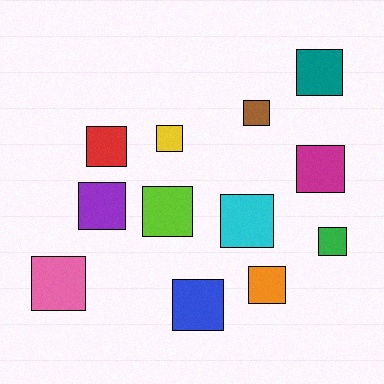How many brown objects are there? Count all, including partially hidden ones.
There is 1 brown object.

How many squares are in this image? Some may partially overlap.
There are 12 squares.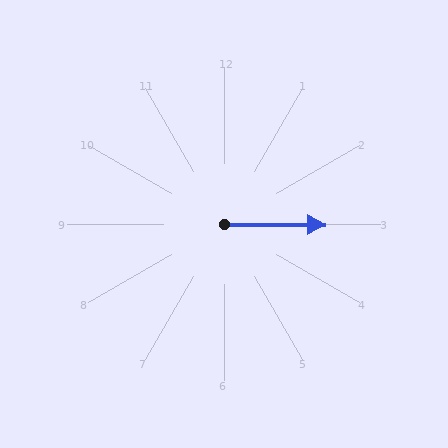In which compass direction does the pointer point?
East.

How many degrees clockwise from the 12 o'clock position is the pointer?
Approximately 90 degrees.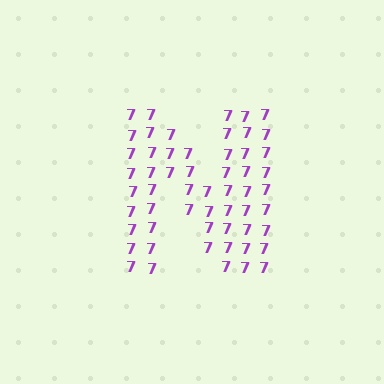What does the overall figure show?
The overall figure shows the letter N.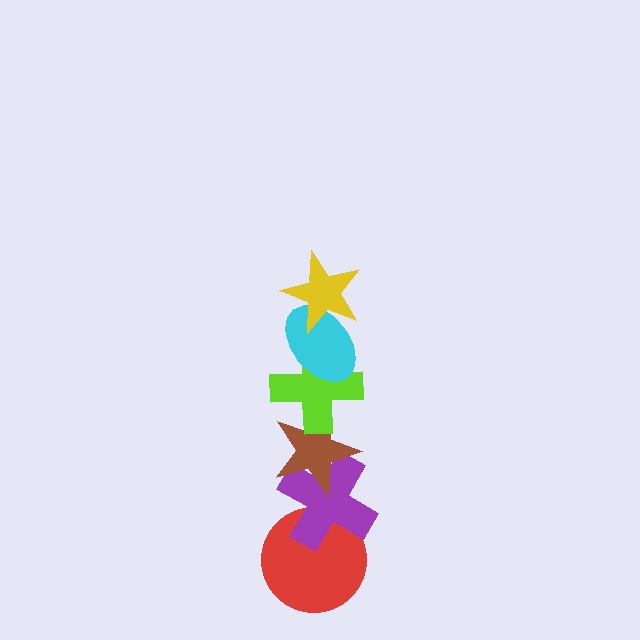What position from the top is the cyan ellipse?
The cyan ellipse is 2nd from the top.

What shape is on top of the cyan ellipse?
The yellow star is on top of the cyan ellipse.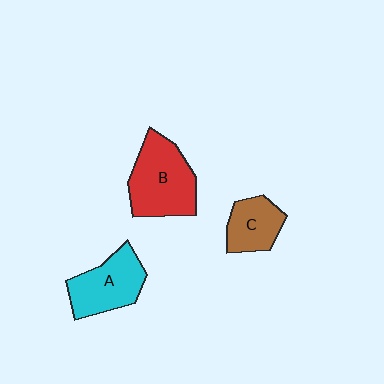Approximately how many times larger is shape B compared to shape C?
Approximately 1.7 times.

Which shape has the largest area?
Shape B (red).